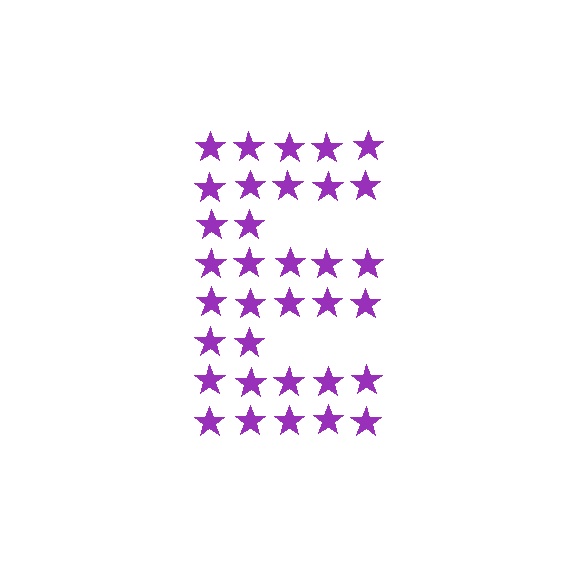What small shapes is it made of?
It is made of small stars.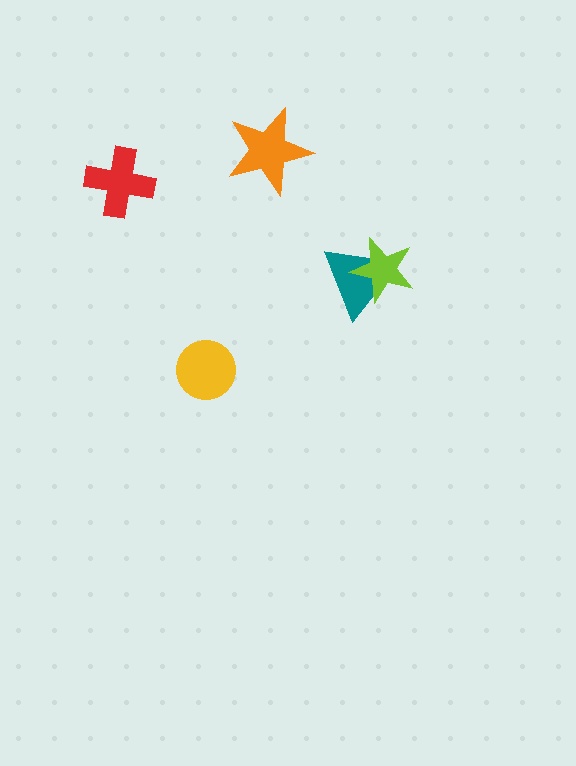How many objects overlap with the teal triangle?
1 object overlaps with the teal triangle.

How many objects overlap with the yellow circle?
0 objects overlap with the yellow circle.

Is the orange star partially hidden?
No, no other shape covers it.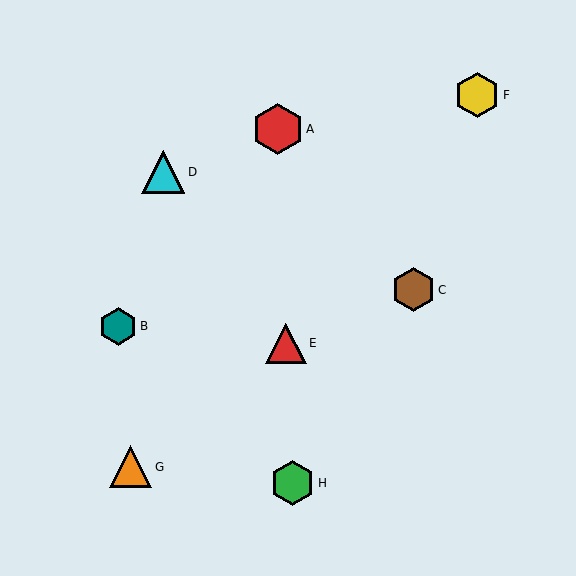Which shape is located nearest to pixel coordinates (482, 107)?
The yellow hexagon (labeled F) at (477, 95) is nearest to that location.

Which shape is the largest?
The red hexagon (labeled A) is the largest.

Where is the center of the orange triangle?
The center of the orange triangle is at (131, 467).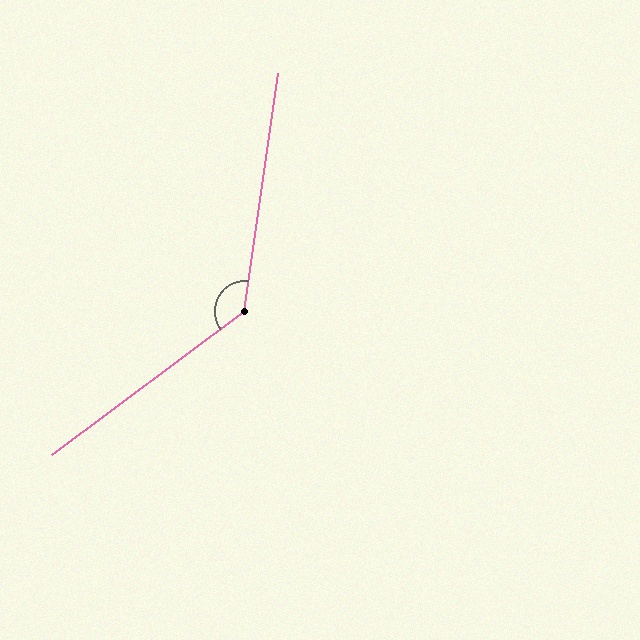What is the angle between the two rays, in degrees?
Approximately 135 degrees.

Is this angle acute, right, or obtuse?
It is obtuse.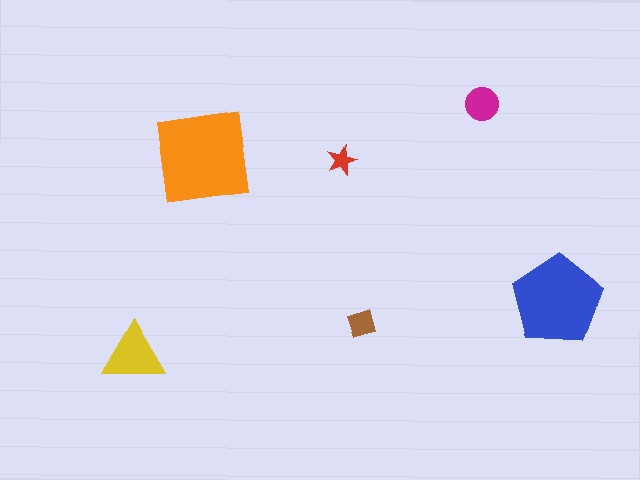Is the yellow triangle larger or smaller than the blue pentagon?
Smaller.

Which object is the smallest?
The red star.